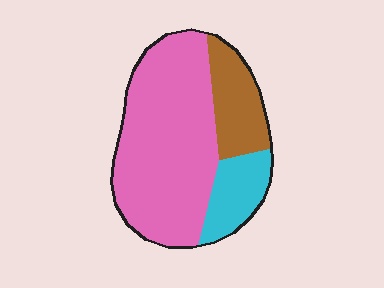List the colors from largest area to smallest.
From largest to smallest: pink, brown, cyan.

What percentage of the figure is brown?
Brown covers about 20% of the figure.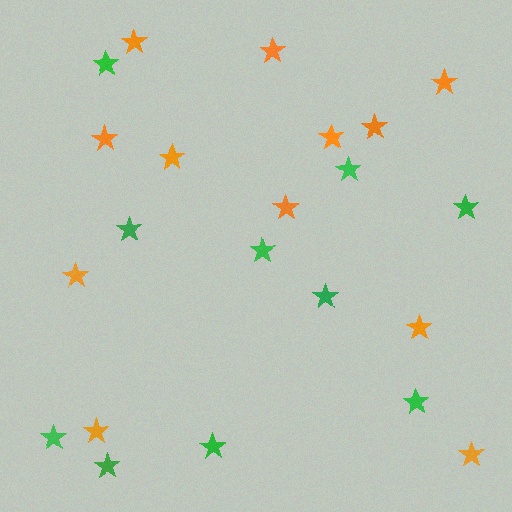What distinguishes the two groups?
There are 2 groups: one group of green stars (10) and one group of orange stars (12).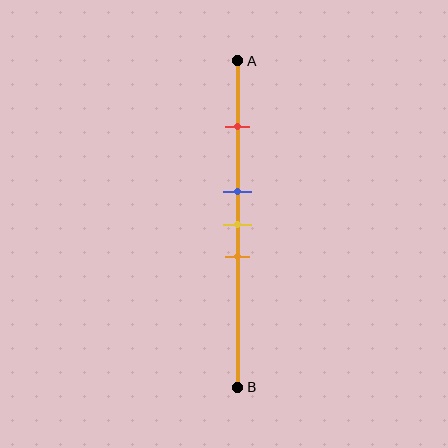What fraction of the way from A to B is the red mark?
The red mark is approximately 20% (0.2) of the way from A to B.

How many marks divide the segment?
There are 4 marks dividing the segment.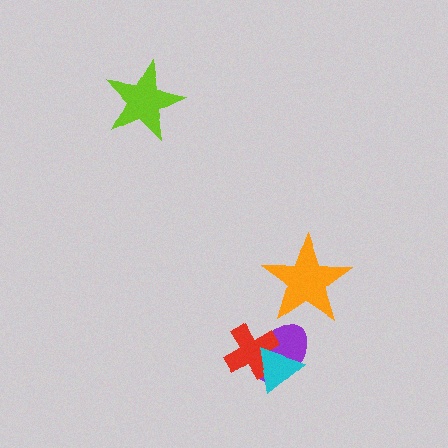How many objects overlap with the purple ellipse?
2 objects overlap with the purple ellipse.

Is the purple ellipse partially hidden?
Yes, it is partially covered by another shape.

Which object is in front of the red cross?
The cyan triangle is in front of the red cross.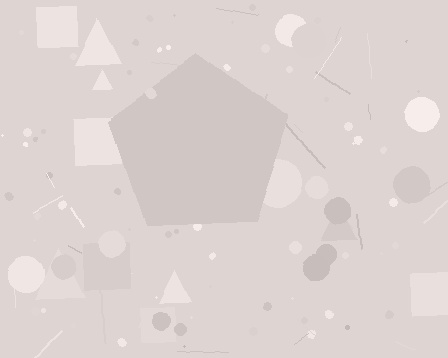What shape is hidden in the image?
A pentagon is hidden in the image.